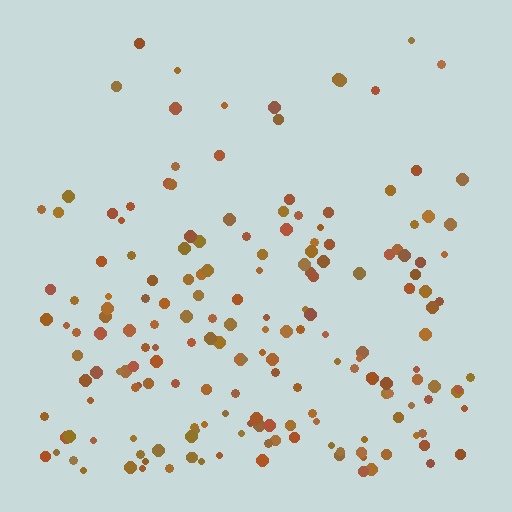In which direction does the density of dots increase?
From top to bottom, with the bottom side densest.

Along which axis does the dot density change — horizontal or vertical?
Vertical.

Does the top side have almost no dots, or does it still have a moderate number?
Still a moderate number, just noticeably fewer than the bottom.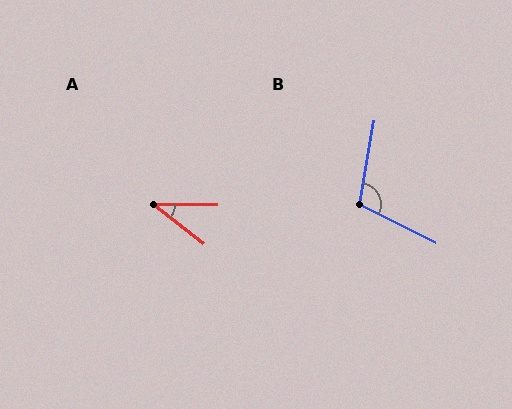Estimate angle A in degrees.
Approximately 38 degrees.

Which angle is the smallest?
A, at approximately 38 degrees.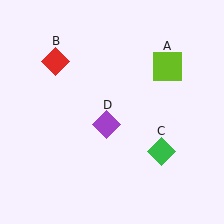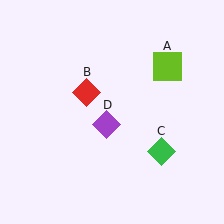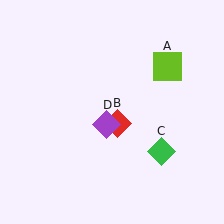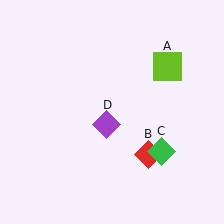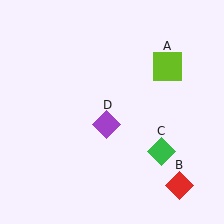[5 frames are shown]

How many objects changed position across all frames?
1 object changed position: red diamond (object B).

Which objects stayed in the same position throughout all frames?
Lime square (object A) and green diamond (object C) and purple diamond (object D) remained stationary.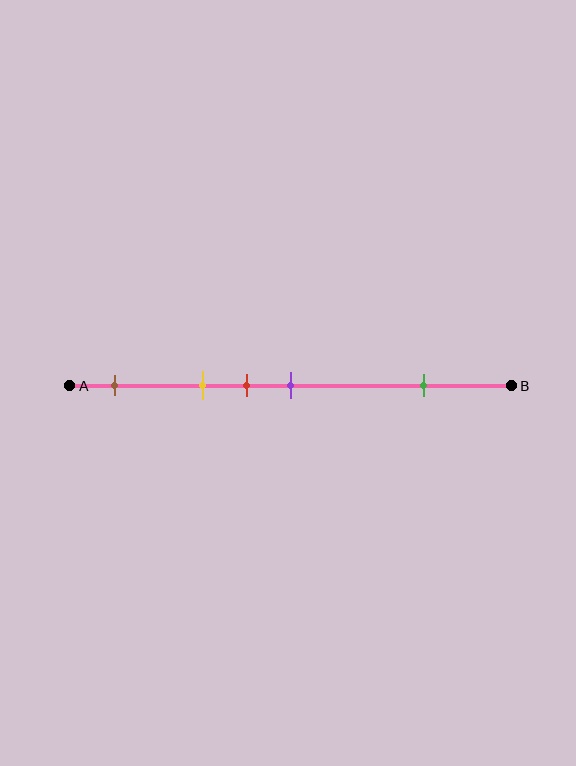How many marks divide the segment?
There are 5 marks dividing the segment.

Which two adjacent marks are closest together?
The red and purple marks are the closest adjacent pair.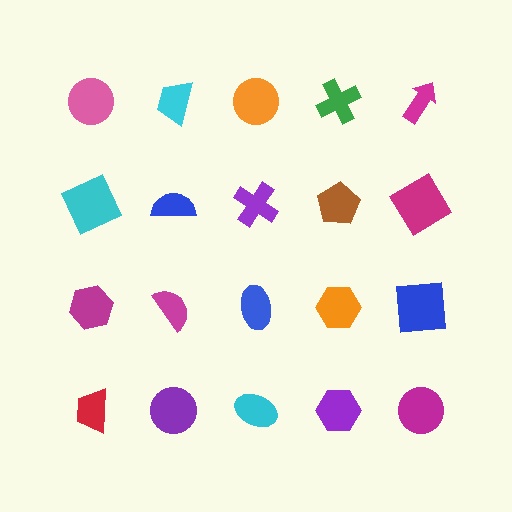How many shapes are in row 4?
5 shapes.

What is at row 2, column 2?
A blue semicircle.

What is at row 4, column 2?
A purple circle.